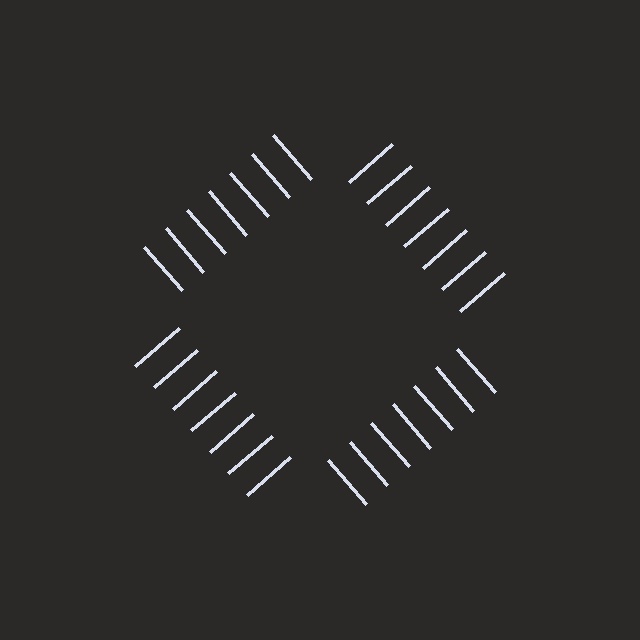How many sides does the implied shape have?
4 sides — the line-ends trace a square.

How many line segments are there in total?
28 — 7 along each of the 4 edges.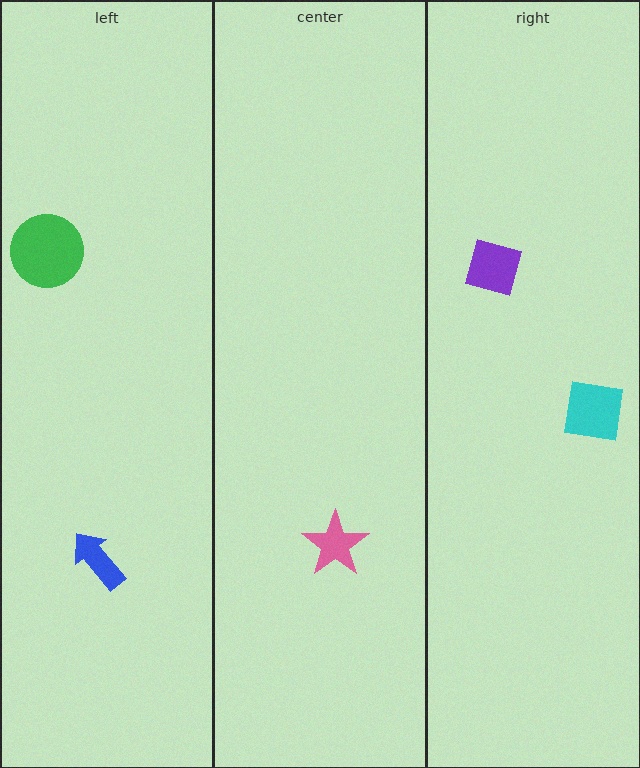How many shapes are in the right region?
2.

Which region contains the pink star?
The center region.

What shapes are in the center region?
The pink star.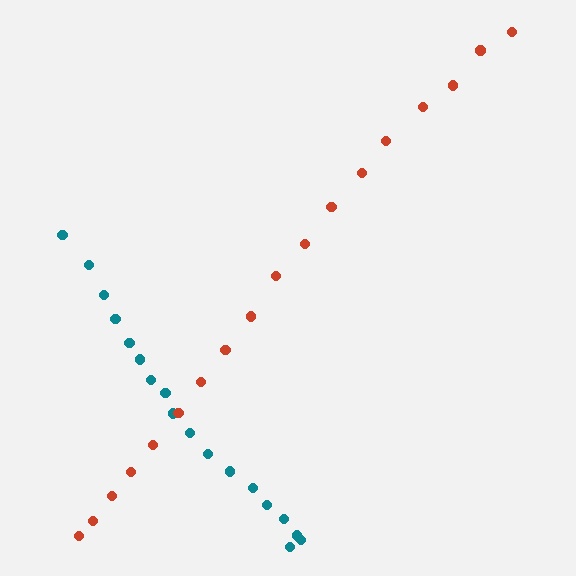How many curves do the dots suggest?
There are 2 distinct paths.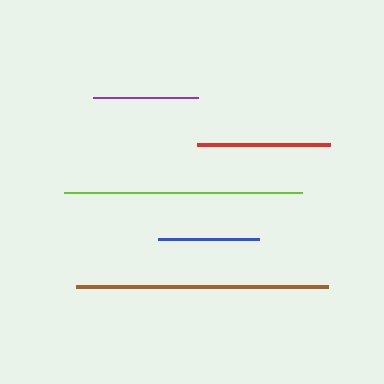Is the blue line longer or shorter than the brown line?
The brown line is longer than the blue line.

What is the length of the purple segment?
The purple segment is approximately 105 pixels long.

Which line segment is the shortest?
The blue line is the shortest at approximately 101 pixels.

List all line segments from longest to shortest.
From longest to shortest: brown, lime, red, purple, blue.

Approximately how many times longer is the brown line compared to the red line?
The brown line is approximately 1.9 times the length of the red line.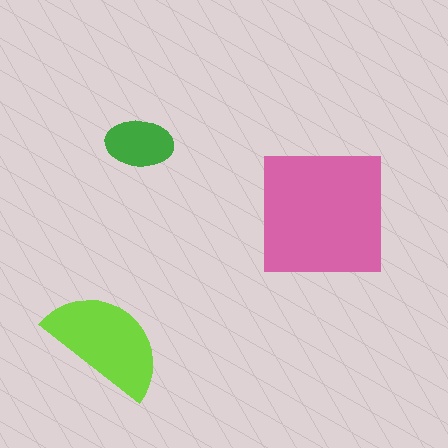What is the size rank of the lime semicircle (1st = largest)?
2nd.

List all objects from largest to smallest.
The pink square, the lime semicircle, the green ellipse.